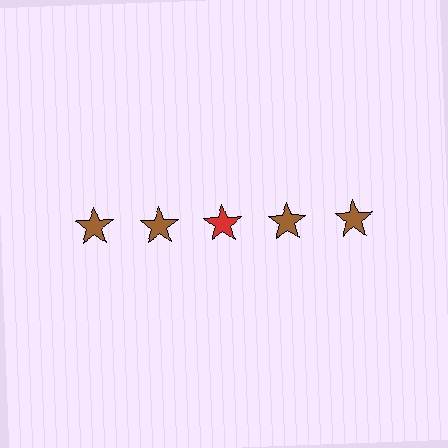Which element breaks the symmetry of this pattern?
The red star in the top row, center column breaks the symmetry. All other shapes are brown stars.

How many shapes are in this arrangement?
There are 5 shapes arranged in a grid pattern.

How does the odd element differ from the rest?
It has a different color: red instead of brown.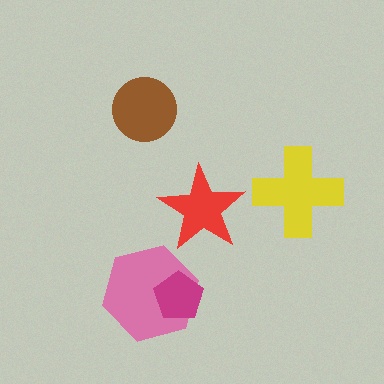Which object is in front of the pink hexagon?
The magenta pentagon is in front of the pink hexagon.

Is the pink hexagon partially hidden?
Yes, it is partially covered by another shape.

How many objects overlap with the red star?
0 objects overlap with the red star.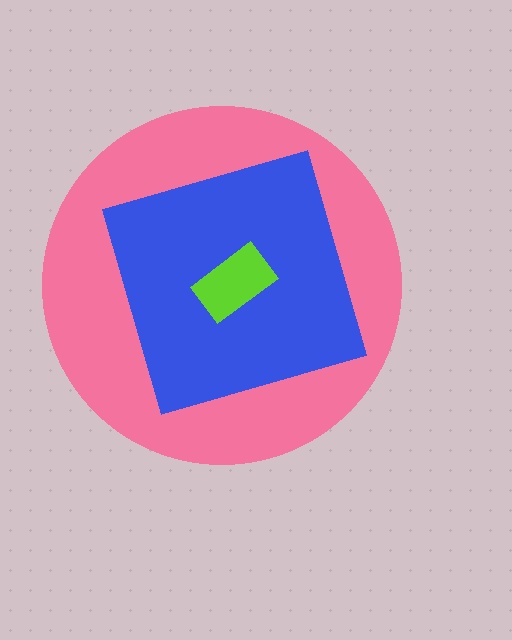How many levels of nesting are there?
3.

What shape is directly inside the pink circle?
The blue diamond.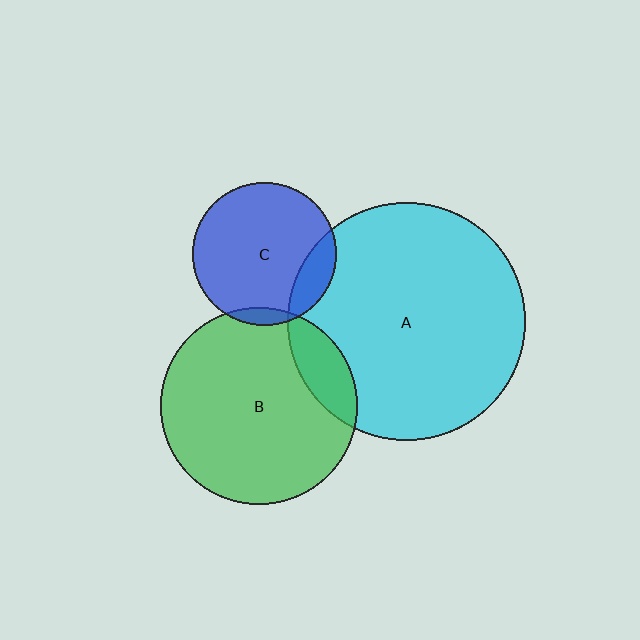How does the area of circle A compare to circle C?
Approximately 2.7 times.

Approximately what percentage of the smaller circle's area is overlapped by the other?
Approximately 5%.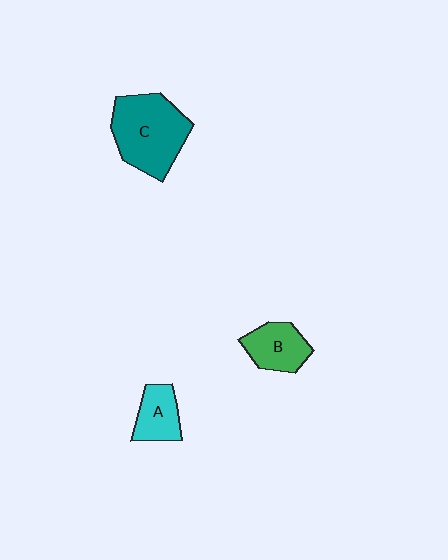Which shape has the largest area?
Shape C (teal).